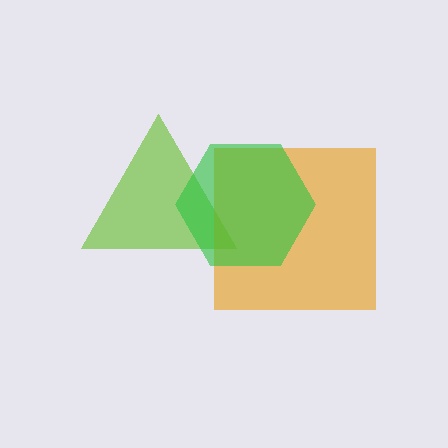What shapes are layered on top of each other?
The layered shapes are: a lime triangle, an orange square, a green hexagon.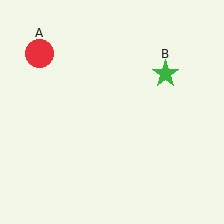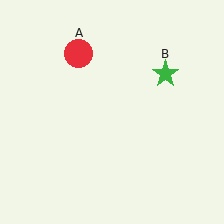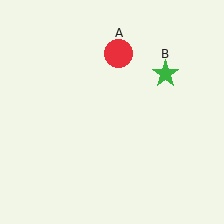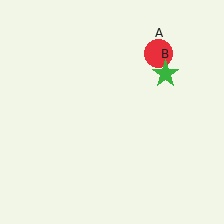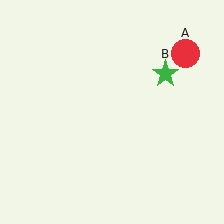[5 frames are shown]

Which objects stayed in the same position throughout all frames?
Green star (object B) remained stationary.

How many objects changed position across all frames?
1 object changed position: red circle (object A).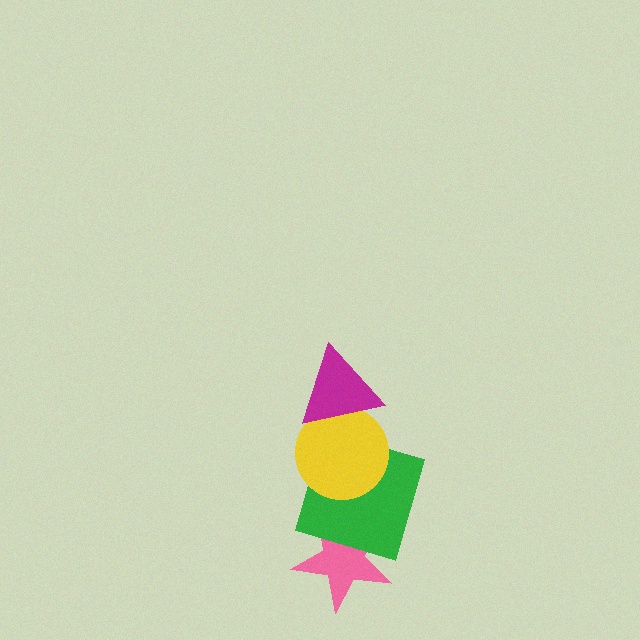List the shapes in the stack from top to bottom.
From top to bottom: the magenta triangle, the yellow circle, the green square, the pink star.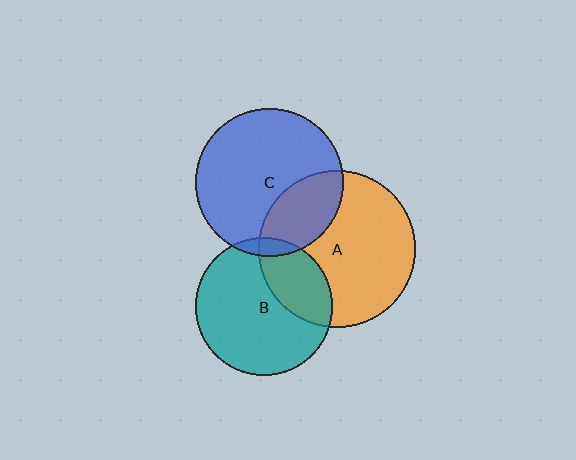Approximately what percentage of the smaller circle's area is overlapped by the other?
Approximately 5%.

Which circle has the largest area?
Circle A (orange).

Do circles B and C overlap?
Yes.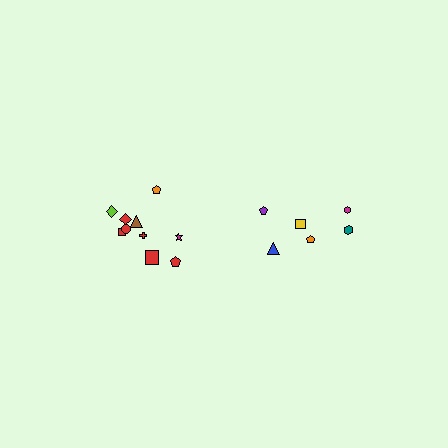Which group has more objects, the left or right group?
The left group.